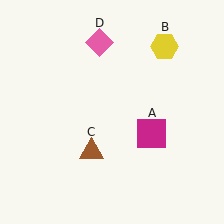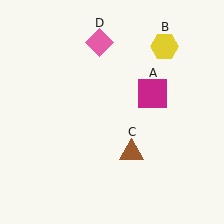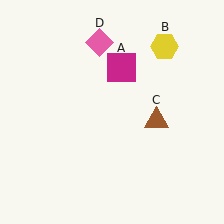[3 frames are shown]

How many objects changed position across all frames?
2 objects changed position: magenta square (object A), brown triangle (object C).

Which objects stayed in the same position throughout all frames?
Yellow hexagon (object B) and pink diamond (object D) remained stationary.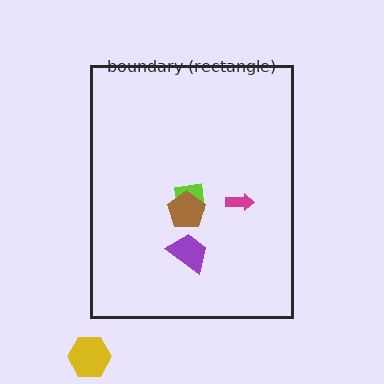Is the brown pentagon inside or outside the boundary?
Inside.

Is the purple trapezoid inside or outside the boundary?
Inside.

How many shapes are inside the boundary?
4 inside, 1 outside.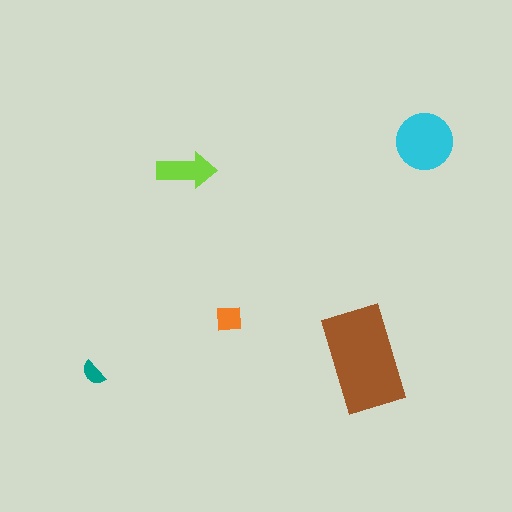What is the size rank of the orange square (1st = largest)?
4th.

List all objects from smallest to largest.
The teal semicircle, the orange square, the lime arrow, the cyan circle, the brown rectangle.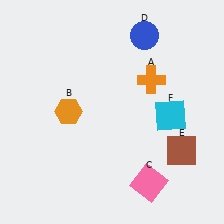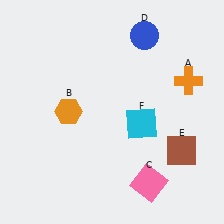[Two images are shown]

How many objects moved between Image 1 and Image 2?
2 objects moved between the two images.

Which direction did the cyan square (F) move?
The cyan square (F) moved left.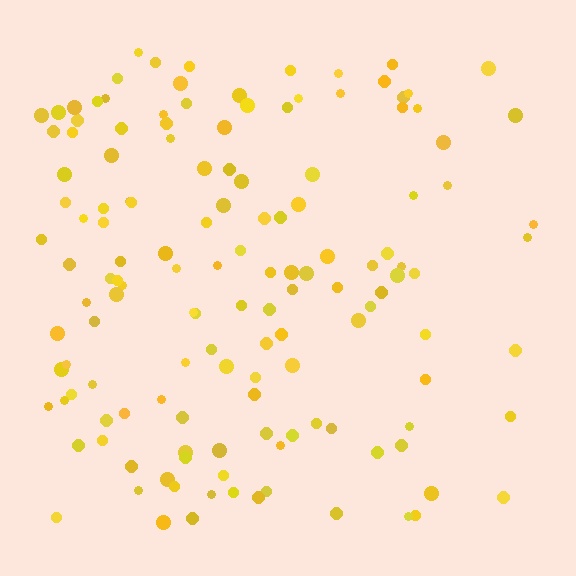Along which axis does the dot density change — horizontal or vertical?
Horizontal.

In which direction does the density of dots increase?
From right to left, with the left side densest.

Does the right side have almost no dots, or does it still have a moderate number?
Still a moderate number, just noticeably fewer than the left.